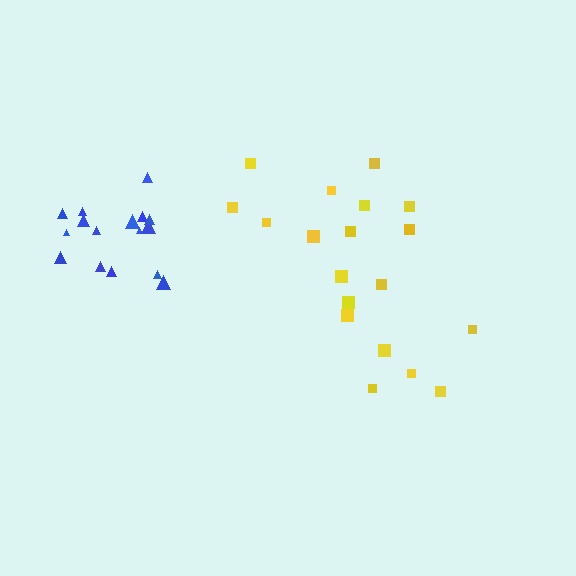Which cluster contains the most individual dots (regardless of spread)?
Yellow (19).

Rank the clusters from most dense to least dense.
blue, yellow.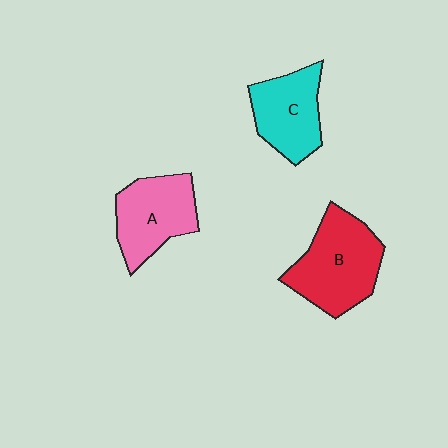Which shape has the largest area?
Shape B (red).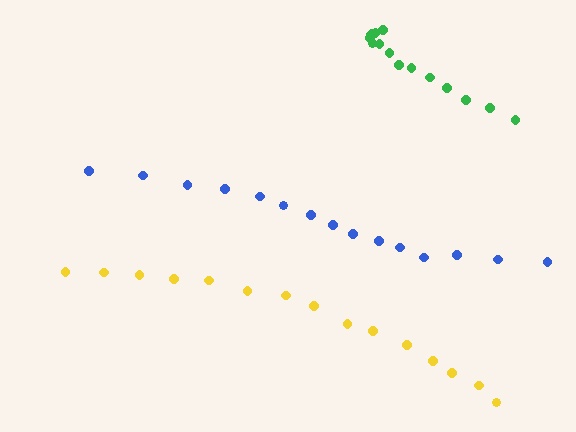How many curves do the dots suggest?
There are 3 distinct paths.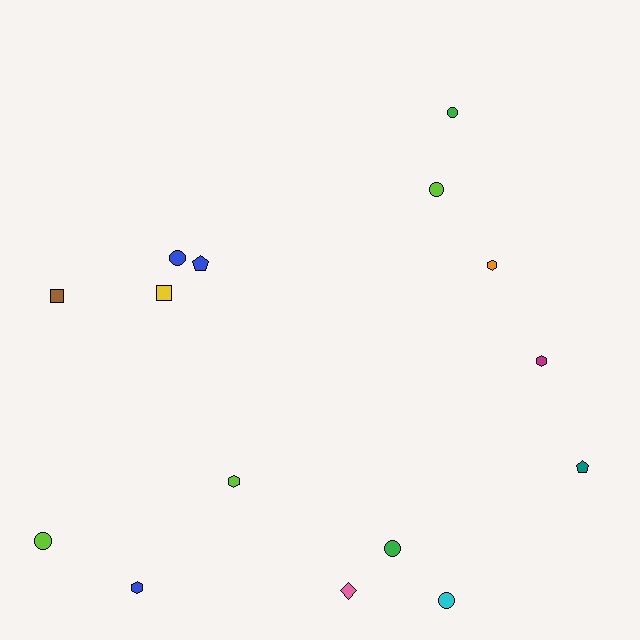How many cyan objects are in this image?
There is 1 cyan object.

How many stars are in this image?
There are no stars.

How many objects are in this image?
There are 15 objects.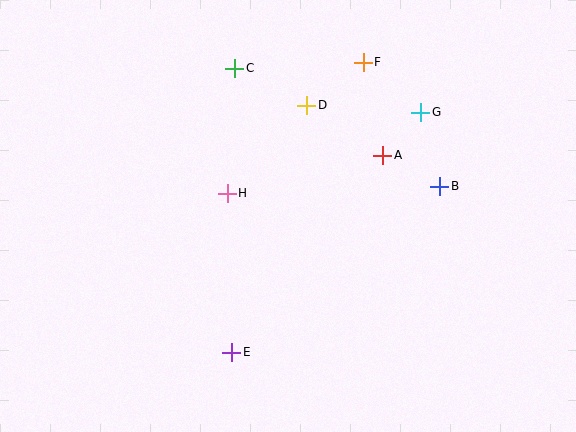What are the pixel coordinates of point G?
Point G is at (421, 112).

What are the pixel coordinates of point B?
Point B is at (440, 186).